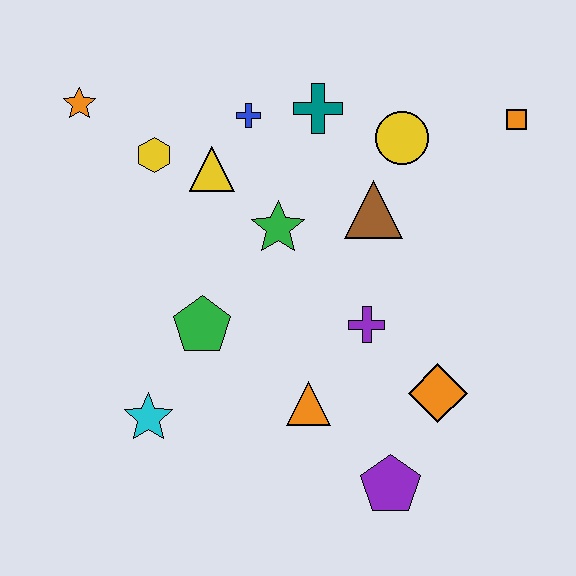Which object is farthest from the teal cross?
The purple pentagon is farthest from the teal cross.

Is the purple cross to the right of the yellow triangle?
Yes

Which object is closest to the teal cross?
The blue cross is closest to the teal cross.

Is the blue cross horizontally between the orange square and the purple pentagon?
No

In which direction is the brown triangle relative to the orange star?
The brown triangle is to the right of the orange star.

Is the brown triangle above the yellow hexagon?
No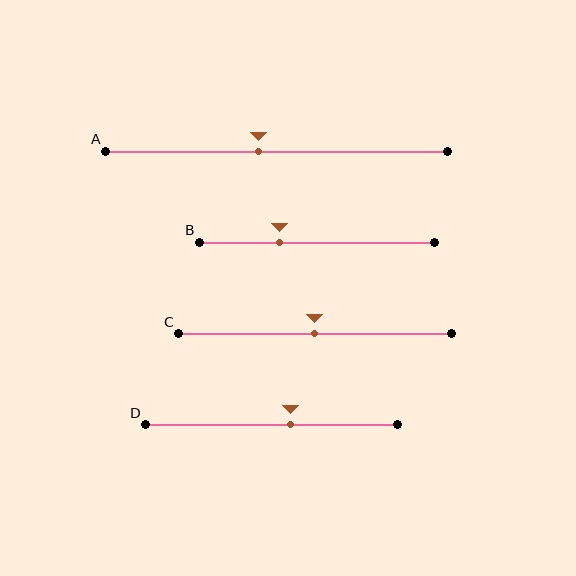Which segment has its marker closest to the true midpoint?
Segment C has its marker closest to the true midpoint.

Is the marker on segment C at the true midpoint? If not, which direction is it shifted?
Yes, the marker on segment C is at the true midpoint.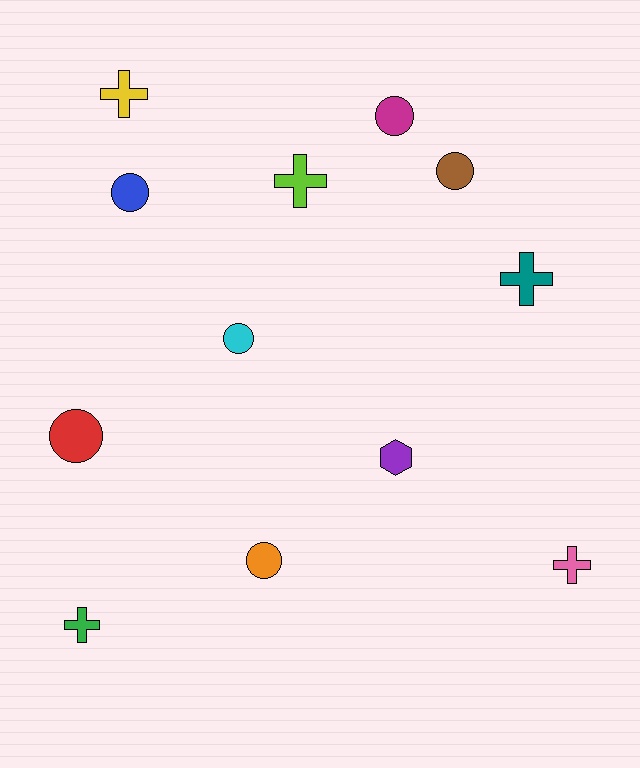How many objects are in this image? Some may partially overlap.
There are 12 objects.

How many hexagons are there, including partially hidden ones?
There is 1 hexagon.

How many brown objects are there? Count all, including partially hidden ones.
There is 1 brown object.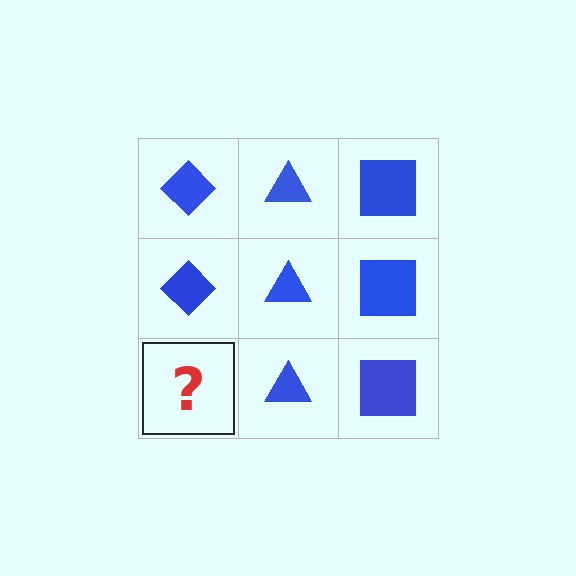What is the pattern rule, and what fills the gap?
The rule is that each column has a consistent shape. The gap should be filled with a blue diamond.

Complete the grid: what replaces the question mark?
The question mark should be replaced with a blue diamond.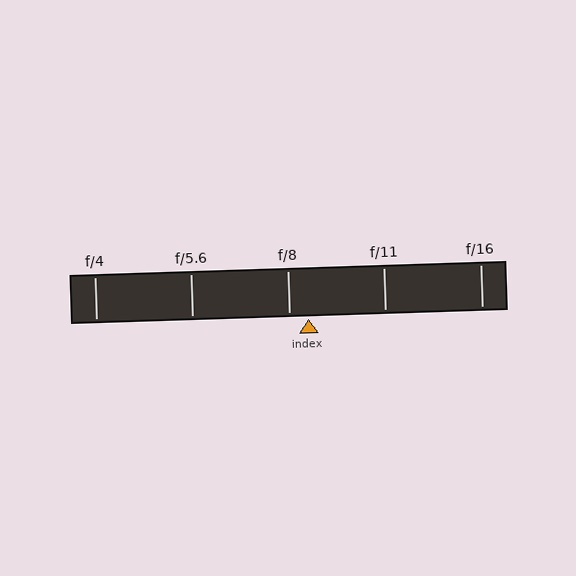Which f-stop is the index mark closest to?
The index mark is closest to f/8.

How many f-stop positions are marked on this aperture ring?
There are 5 f-stop positions marked.